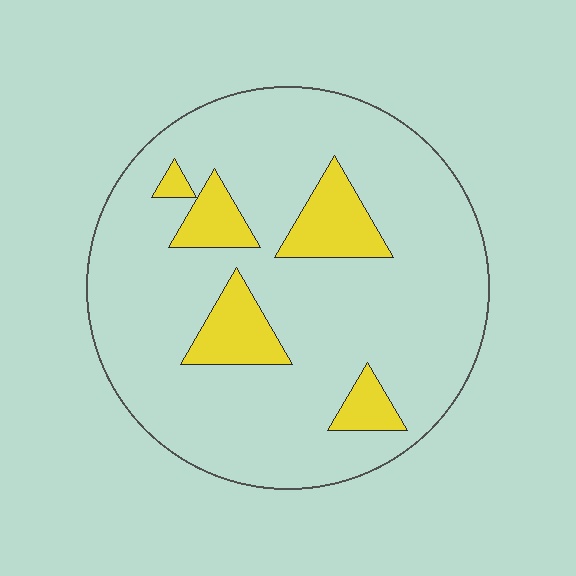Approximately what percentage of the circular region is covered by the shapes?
Approximately 15%.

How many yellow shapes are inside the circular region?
5.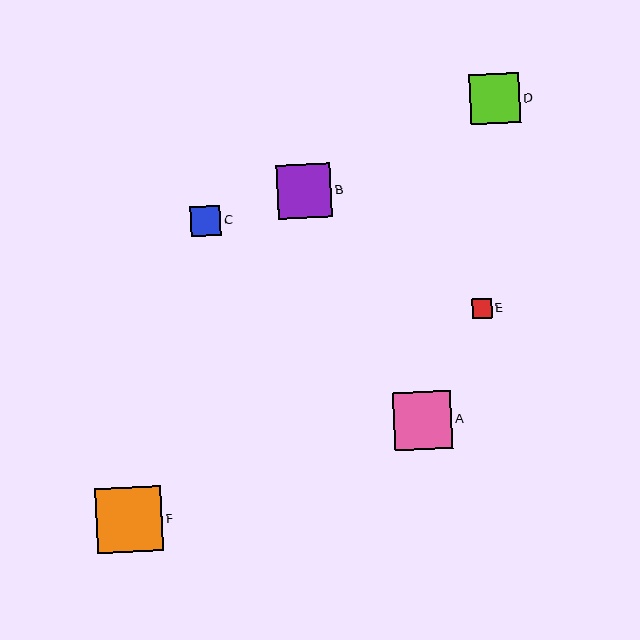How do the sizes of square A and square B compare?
Square A and square B are approximately the same size.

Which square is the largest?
Square F is the largest with a size of approximately 66 pixels.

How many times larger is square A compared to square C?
Square A is approximately 1.9 times the size of square C.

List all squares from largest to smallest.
From largest to smallest: F, A, B, D, C, E.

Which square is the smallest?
Square E is the smallest with a size of approximately 20 pixels.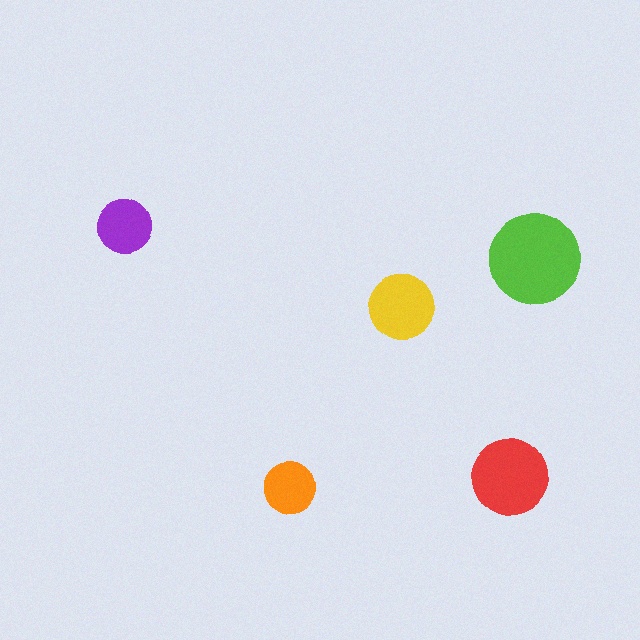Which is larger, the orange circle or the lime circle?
The lime one.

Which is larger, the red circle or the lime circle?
The lime one.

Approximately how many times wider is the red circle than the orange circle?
About 1.5 times wider.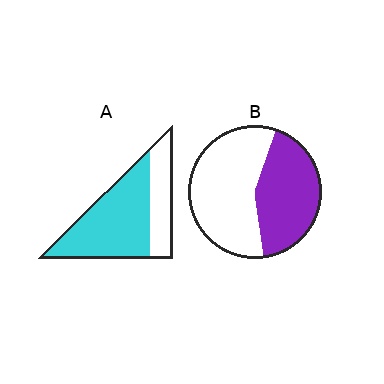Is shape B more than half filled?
No.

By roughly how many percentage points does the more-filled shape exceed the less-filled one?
By roughly 25 percentage points (A over B).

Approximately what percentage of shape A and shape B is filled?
A is approximately 70% and B is approximately 45%.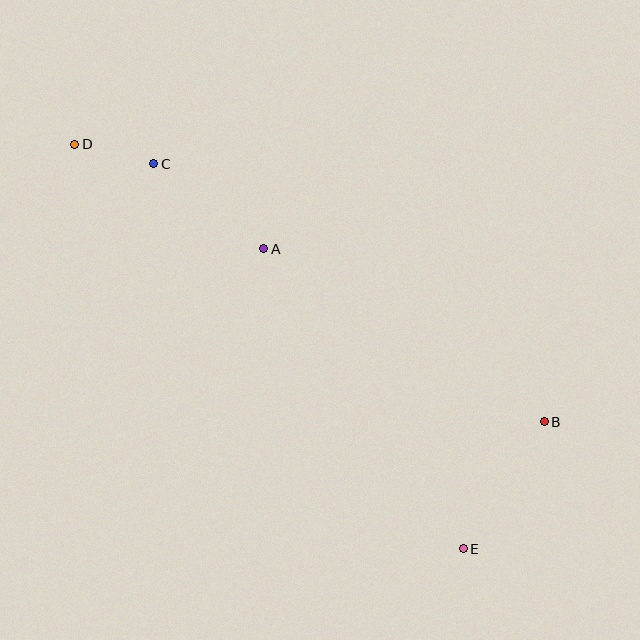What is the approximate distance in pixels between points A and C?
The distance between A and C is approximately 139 pixels.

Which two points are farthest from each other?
Points D and E are farthest from each other.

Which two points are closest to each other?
Points C and D are closest to each other.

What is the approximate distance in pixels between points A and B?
The distance between A and B is approximately 329 pixels.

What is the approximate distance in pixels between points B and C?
The distance between B and C is approximately 468 pixels.